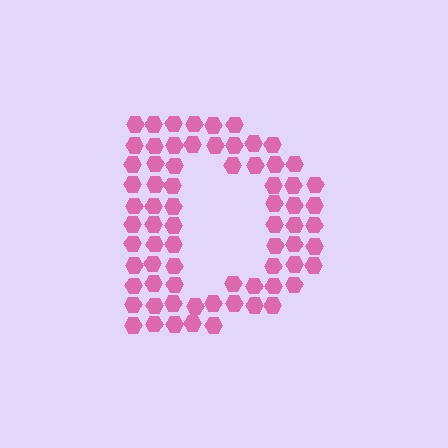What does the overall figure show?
The overall figure shows the letter D.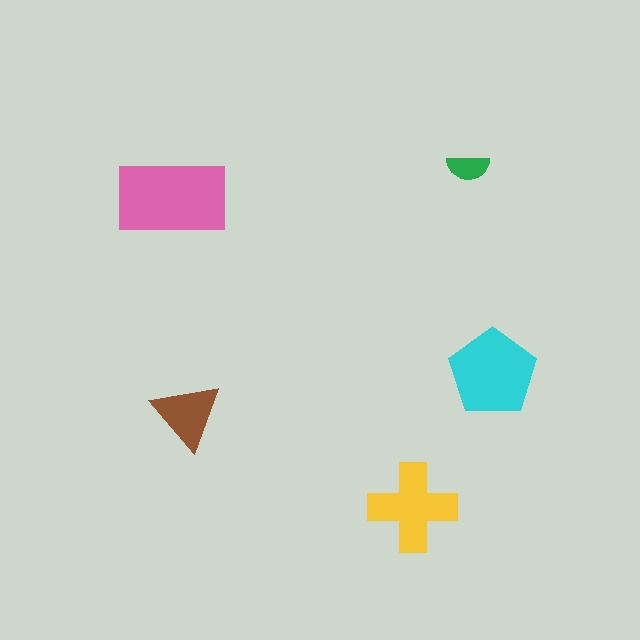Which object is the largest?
The pink rectangle.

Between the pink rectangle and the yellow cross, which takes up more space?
The pink rectangle.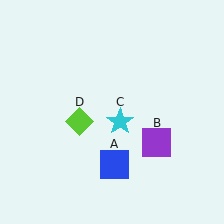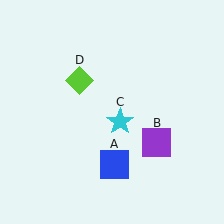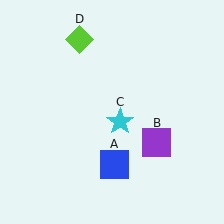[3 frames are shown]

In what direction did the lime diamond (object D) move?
The lime diamond (object D) moved up.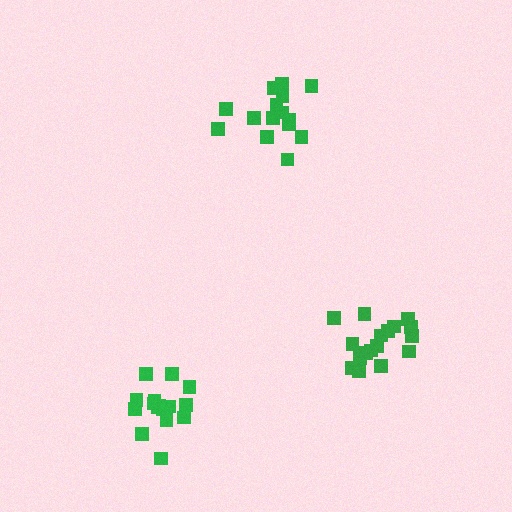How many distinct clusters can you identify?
There are 3 distinct clusters.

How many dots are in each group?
Group 1: 16 dots, Group 2: 15 dots, Group 3: 17 dots (48 total).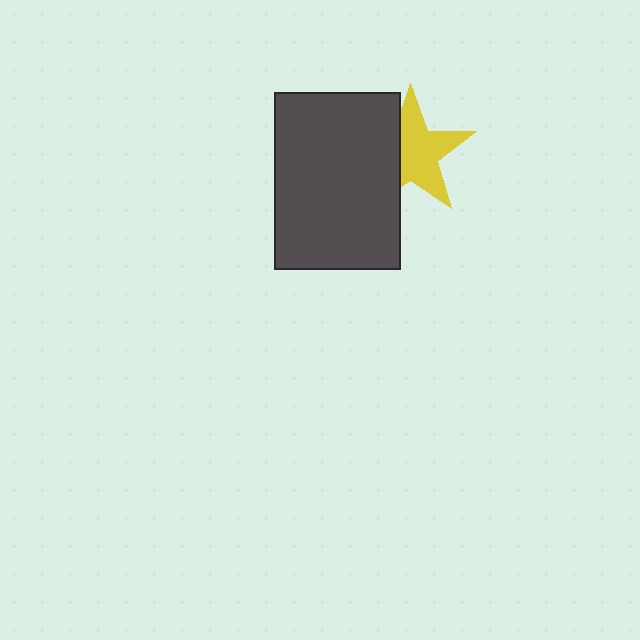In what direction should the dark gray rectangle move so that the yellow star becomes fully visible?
The dark gray rectangle should move left. That is the shortest direction to clear the overlap and leave the yellow star fully visible.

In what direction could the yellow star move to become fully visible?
The yellow star could move right. That would shift it out from behind the dark gray rectangle entirely.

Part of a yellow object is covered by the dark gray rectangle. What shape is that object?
It is a star.